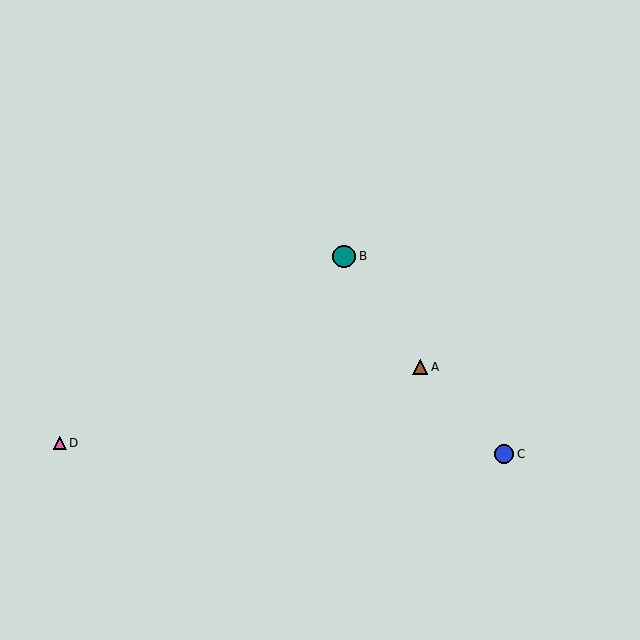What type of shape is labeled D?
Shape D is a pink triangle.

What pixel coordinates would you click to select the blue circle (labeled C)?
Click at (504, 454) to select the blue circle C.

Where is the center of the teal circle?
The center of the teal circle is at (344, 256).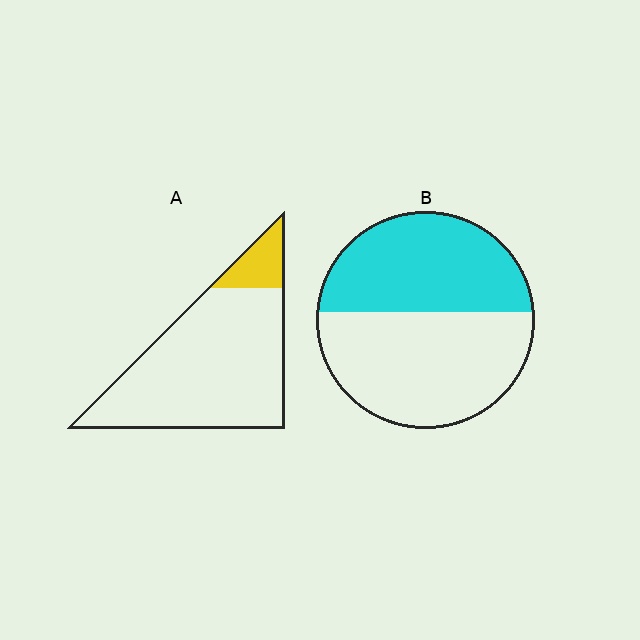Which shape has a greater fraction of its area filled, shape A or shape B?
Shape B.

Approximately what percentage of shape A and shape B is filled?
A is approximately 15% and B is approximately 45%.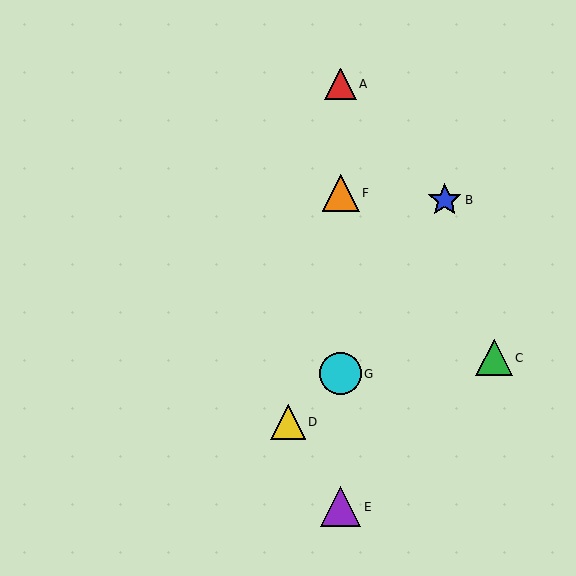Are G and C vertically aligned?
No, G is at x≈341 and C is at x≈494.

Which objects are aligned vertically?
Objects A, E, F, G are aligned vertically.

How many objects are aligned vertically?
4 objects (A, E, F, G) are aligned vertically.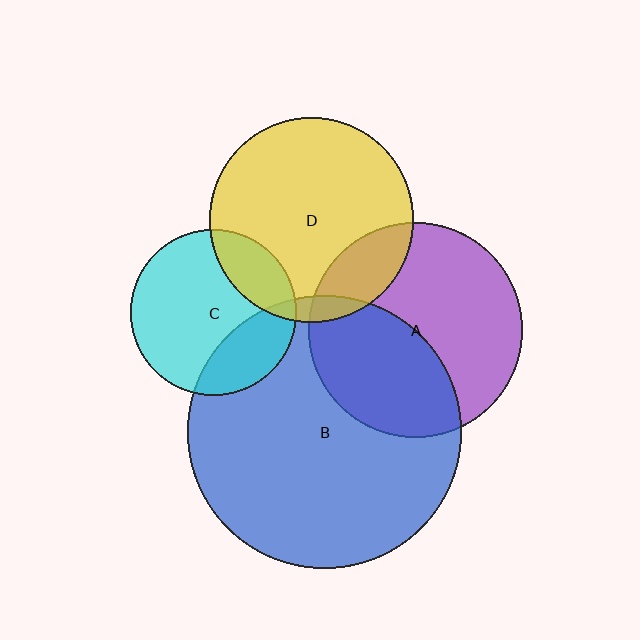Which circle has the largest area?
Circle B (blue).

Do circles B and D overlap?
Yes.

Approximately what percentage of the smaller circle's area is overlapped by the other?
Approximately 5%.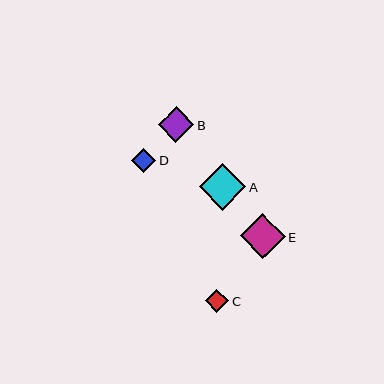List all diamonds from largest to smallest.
From largest to smallest: A, E, B, D, C.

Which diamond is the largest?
Diamond A is the largest with a size of approximately 47 pixels.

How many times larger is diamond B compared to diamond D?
Diamond B is approximately 1.5 times the size of diamond D.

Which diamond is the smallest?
Diamond C is the smallest with a size of approximately 23 pixels.